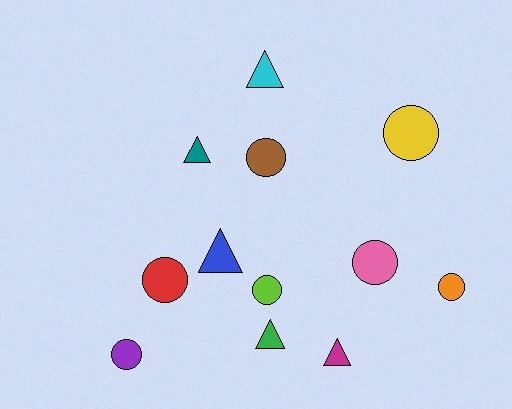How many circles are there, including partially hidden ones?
There are 7 circles.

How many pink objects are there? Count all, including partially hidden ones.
There is 1 pink object.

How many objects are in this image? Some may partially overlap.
There are 12 objects.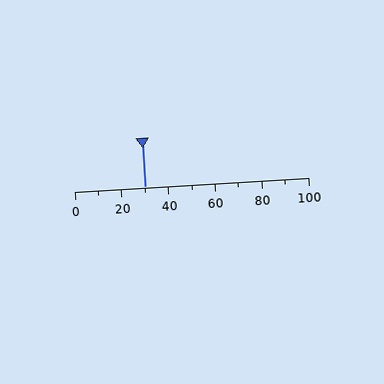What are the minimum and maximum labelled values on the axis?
The axis runs from 0 to 100.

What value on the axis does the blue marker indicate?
The marker indicates approximately 30.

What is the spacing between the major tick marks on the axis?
The major ticks are spaced 20 apart.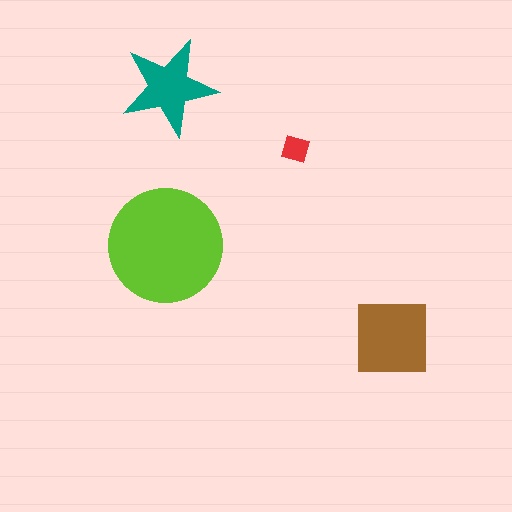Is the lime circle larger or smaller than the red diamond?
Larger.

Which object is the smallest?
The red diamond.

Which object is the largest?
The lime circle.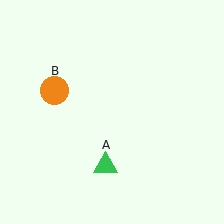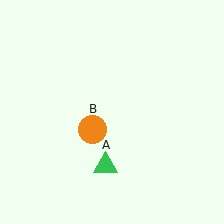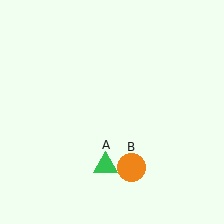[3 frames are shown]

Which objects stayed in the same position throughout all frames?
Green triangle (object A) remained stationary.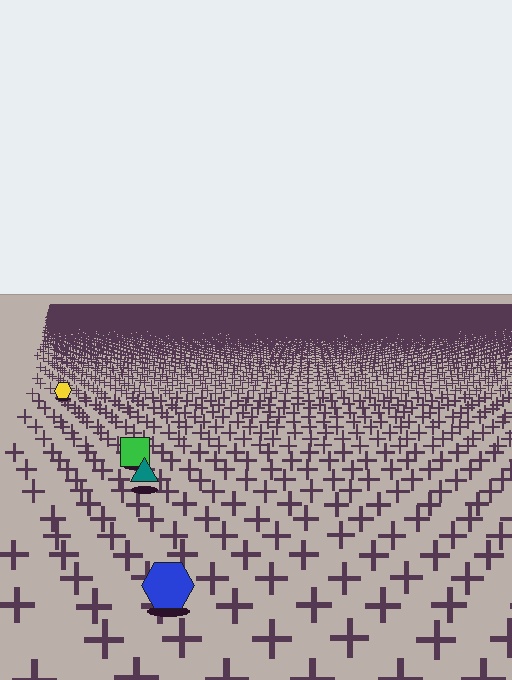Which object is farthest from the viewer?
The yellow hexagon is farthest from the viewer. It appears smaller and the ground texture around it is denser.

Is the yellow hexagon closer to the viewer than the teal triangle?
No. The teal triangle is closer — you can tell from the texture gradient: the ground texture is coarser near it.